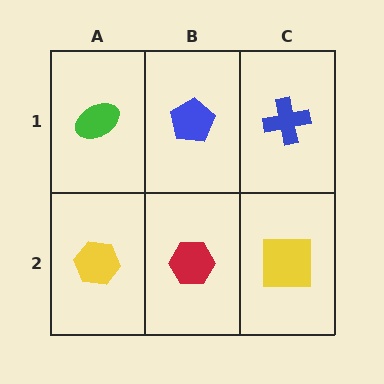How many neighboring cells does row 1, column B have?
3.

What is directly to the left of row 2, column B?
A yellow hexagon.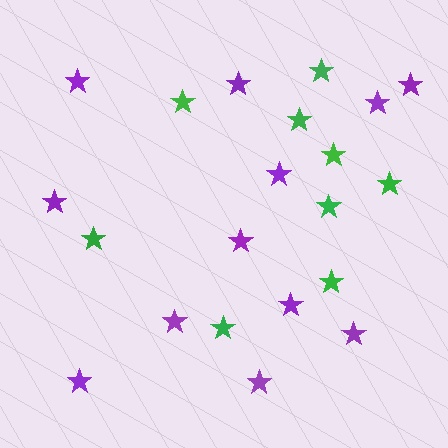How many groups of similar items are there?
There are 2 groups: one group of green stars (9) and one group of purple stars (12).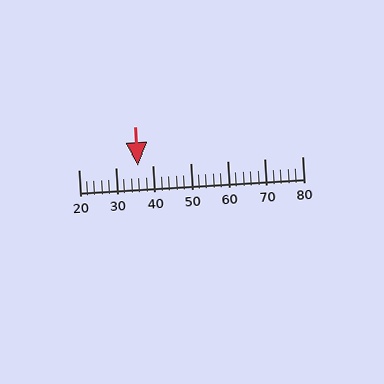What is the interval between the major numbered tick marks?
The major tick marks are spaced 10 units apart.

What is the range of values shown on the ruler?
The ruler shows values from 20 to 80.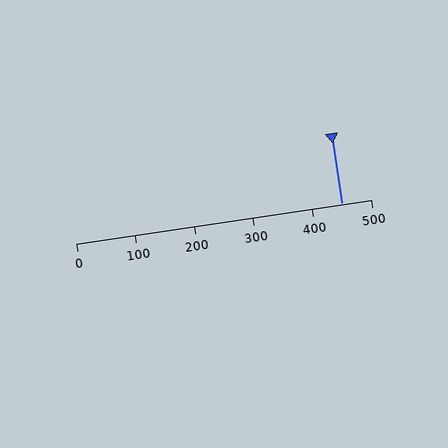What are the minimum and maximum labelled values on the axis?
The axis runs from 0 to 500.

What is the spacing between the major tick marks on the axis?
The major ticks are spaced 100 apart.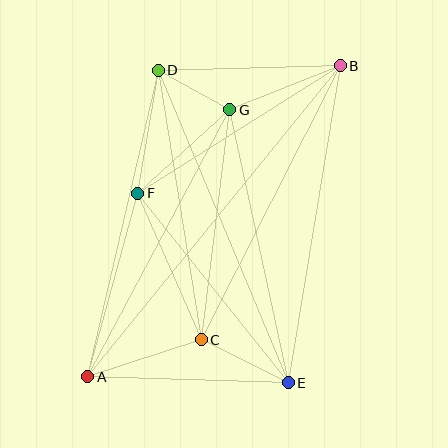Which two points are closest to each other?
Points D and G are closest to each other.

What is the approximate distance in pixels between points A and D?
The distance between A and D is approximately 315 pixels.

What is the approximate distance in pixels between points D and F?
The distance between D and F is approximately 124 pixels.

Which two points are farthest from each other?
Points A and B are farthest from each other.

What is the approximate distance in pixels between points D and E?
The distance between D and E is approximately 338 pixels.